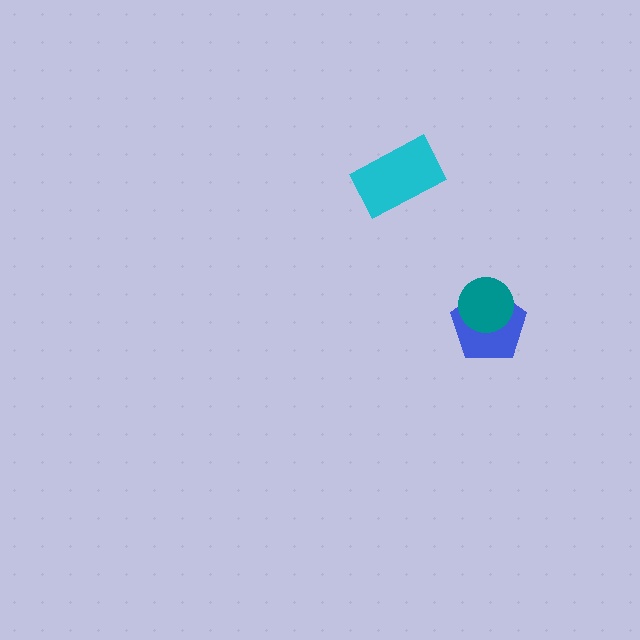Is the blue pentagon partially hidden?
Yes, it is partially covered by another shape.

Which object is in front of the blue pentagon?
The teal circle is in front of the blue pentagon.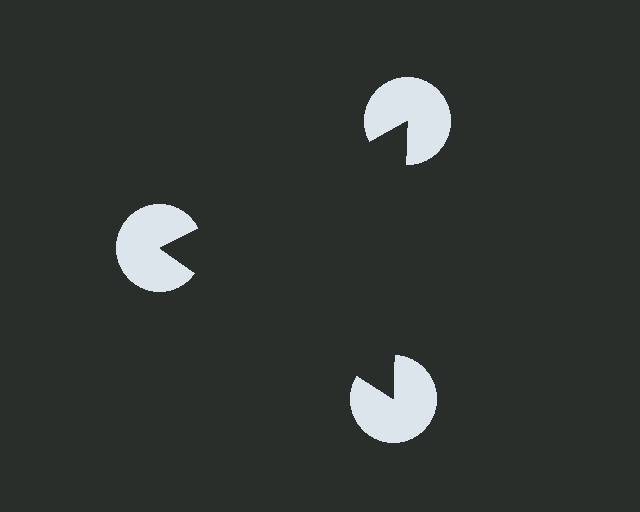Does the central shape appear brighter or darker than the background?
It typically appears slightly darker than the background, even though no actual brightness change is drawn.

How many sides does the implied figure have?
3 sides.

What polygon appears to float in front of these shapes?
An illusory triangle — its edges are inferred from the aligned wedge cuts in the pac-man discs, not physically drawn.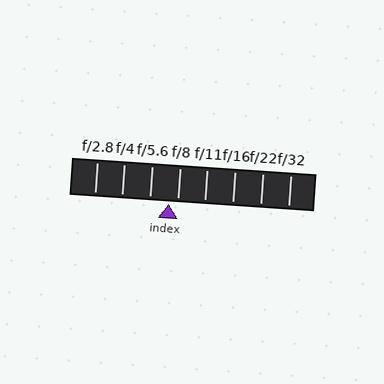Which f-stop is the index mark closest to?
The index mark is closest to f/8.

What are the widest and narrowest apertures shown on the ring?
The widest aperture shown is f/2.8 and the narrowest is f/32.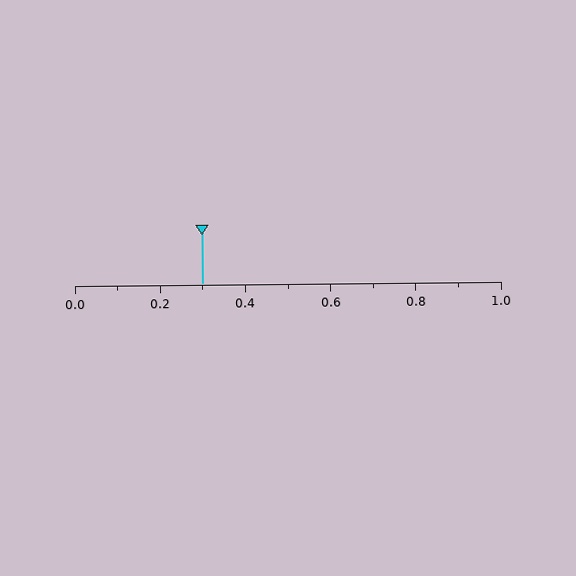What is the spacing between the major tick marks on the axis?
The major ticks are spaced 0.2 apart.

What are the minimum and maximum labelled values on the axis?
The axis runs from 0.0 to 1.0.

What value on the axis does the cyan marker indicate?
The marker indicates approximately 0.3.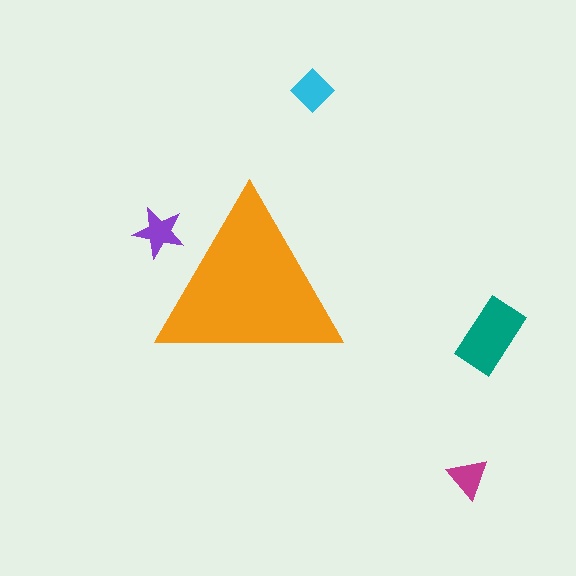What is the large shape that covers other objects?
An orange triangle.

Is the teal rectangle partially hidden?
No, the teal rectangle is fully visible.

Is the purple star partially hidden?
Yes, the purple star is partially hidden behind the orange triangle.